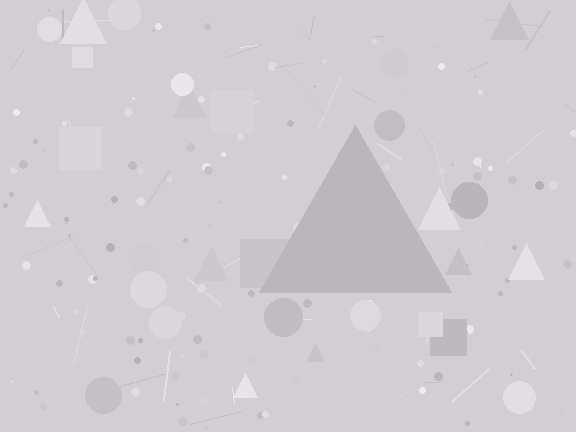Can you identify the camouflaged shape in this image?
The camouflaged shape is a triangle.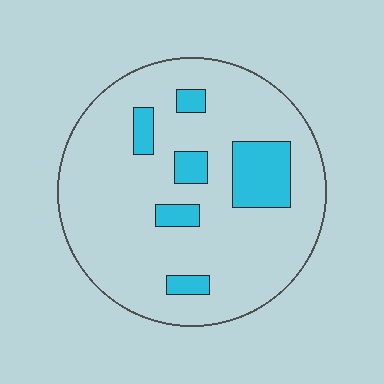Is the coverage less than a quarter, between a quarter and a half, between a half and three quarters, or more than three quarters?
Less than a quarter.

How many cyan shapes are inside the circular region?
6.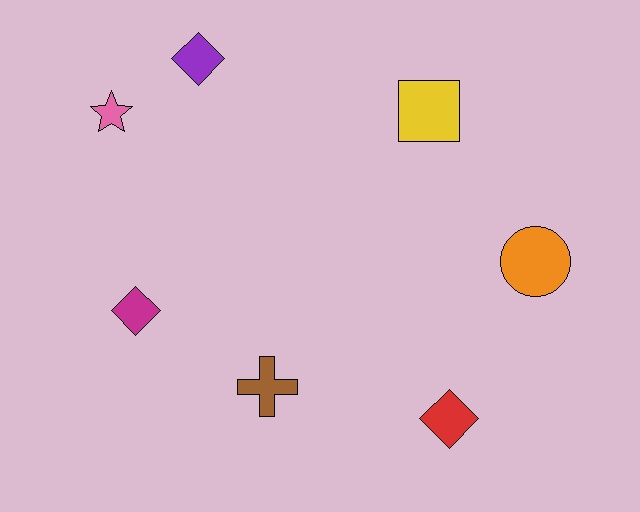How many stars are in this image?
There is 1 star.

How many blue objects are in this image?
There are no blue objects.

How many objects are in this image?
There are 7 objects.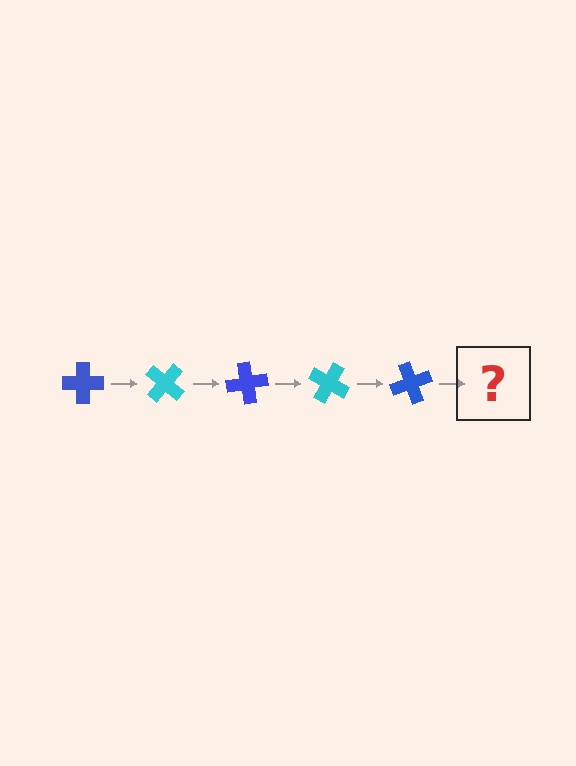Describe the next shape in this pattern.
It should be a cyan cross, rotated 200 degrees from the start.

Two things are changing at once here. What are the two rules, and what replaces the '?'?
The two rules are that it rotates 40 degrees each step and the color cycles through blue and cyan. The '?' should be a cyan cross, rotated 200 degrees from the start.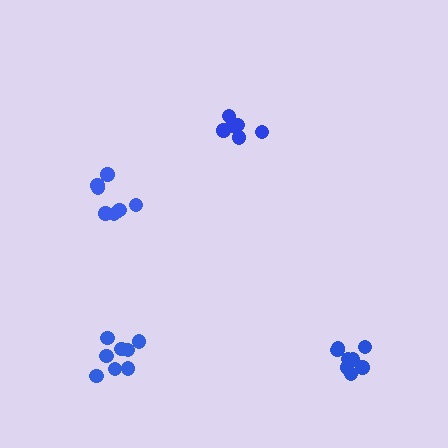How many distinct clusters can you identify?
There are 4 distinct clusters.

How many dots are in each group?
Group 1: 8 dots, Group 2: 8 dots, Group 3: 8 dots, Group 4: 6 dots (30 total).